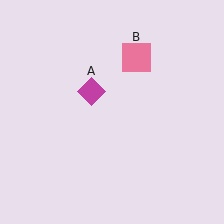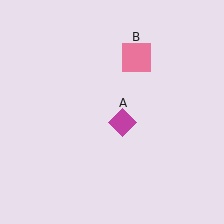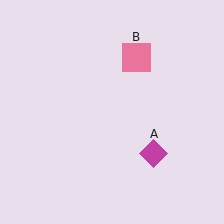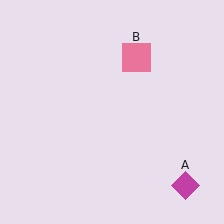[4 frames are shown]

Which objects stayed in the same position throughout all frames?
Pink square (object B) remained stationary.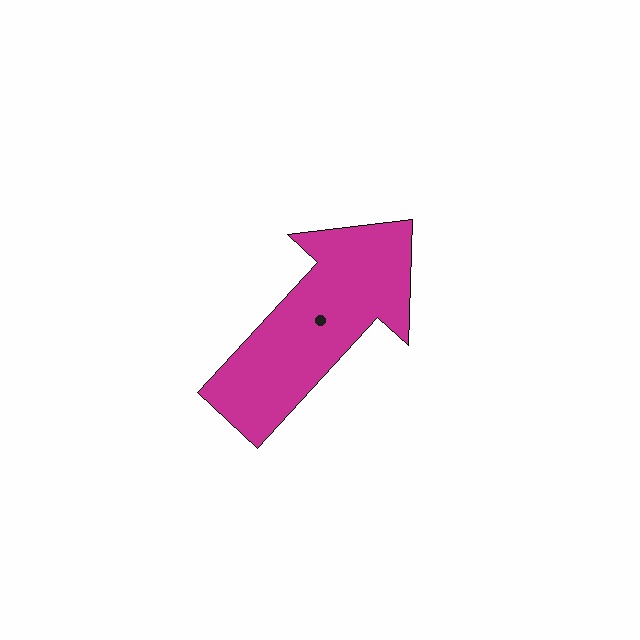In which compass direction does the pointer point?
Northeast.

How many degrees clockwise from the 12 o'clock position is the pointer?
Approximately 43 degrees.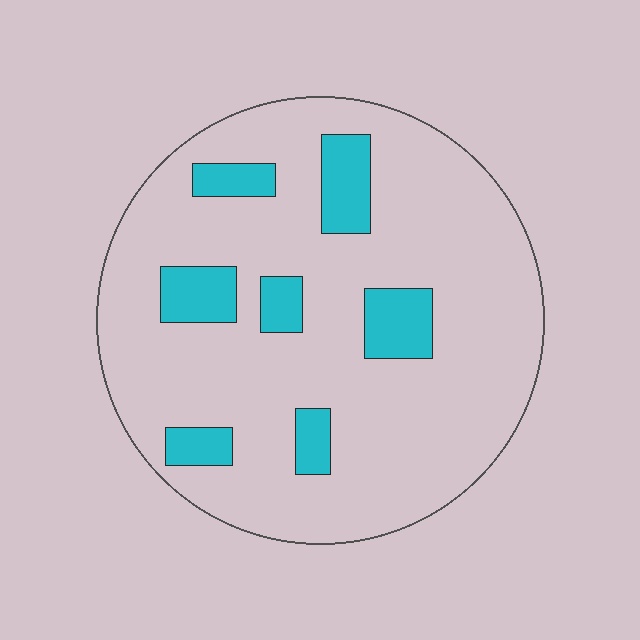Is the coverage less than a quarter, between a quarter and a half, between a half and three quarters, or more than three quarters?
Less than a quarter.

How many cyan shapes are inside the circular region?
7.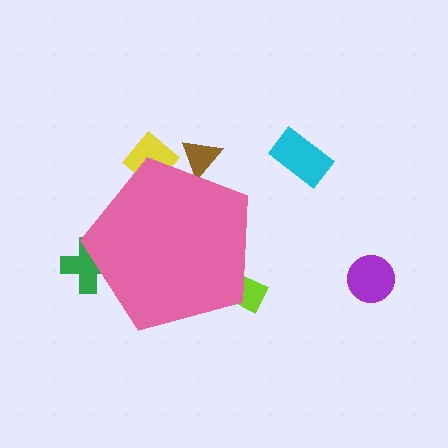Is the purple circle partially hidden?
No, the purple circle is fully visible.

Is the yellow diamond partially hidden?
Yes, the yellow diamond is partially hidden behind the pink pentagon.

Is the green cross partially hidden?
Yes, the green cross is partially hidden behind the pink pentagon.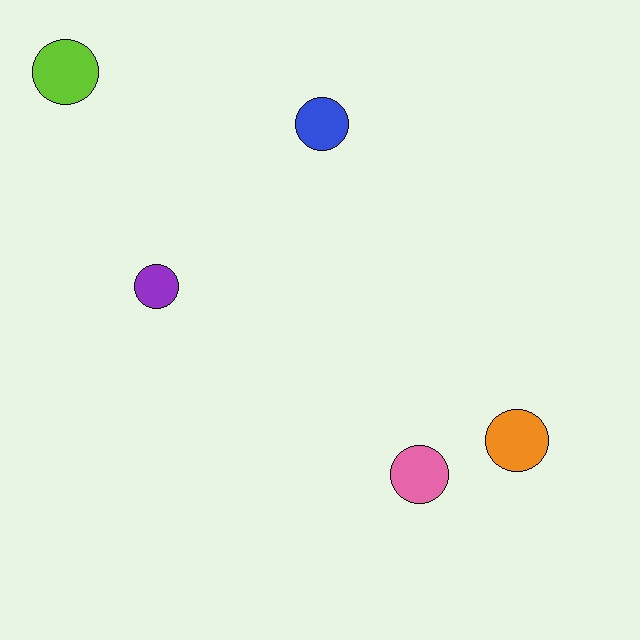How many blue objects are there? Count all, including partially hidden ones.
There is 1 blue object.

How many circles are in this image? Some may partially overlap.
There are 5 circles.